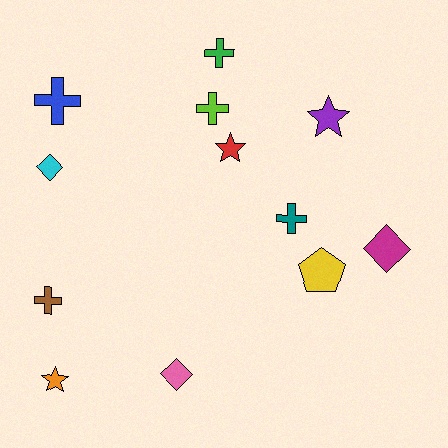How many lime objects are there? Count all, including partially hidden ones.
There is 1 lime object.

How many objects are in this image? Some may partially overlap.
There are 12 objects.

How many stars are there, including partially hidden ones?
There are 3 stars.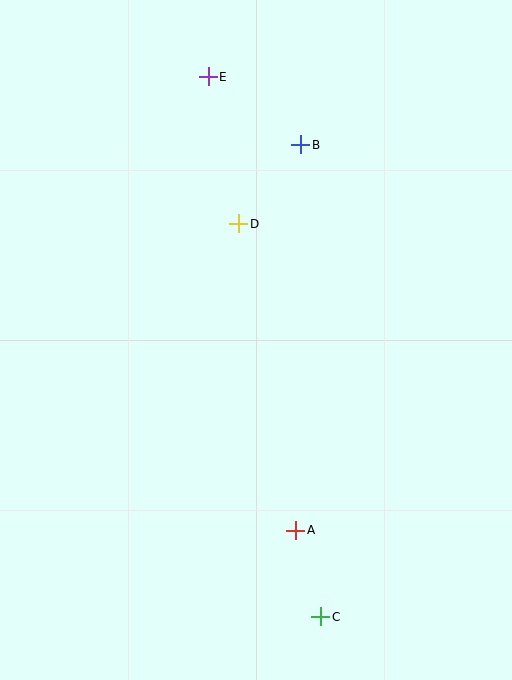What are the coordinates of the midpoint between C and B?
The midpoint between C and B is at (311, 381).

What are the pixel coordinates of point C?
Point C is at (321, 617).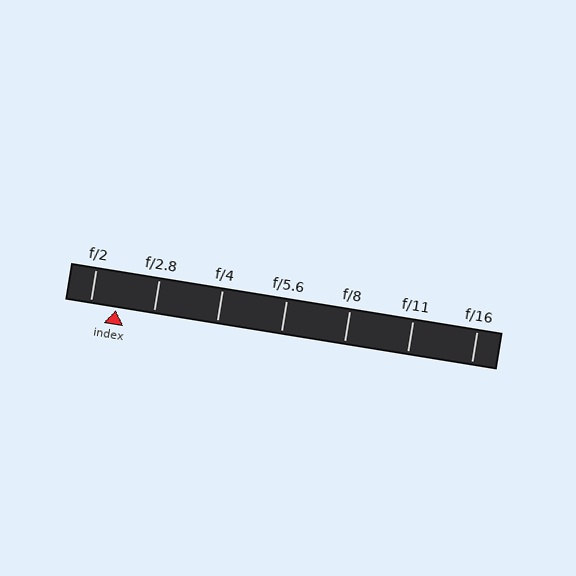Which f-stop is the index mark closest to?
The index mark is closest to f/2.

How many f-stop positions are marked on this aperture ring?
There are 7 f-stop positions marked.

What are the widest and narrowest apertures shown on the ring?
The widest aperture shown is f/2 and the narrowest is f/16.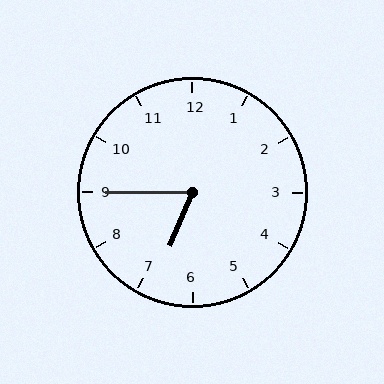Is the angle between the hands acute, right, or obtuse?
It is acute.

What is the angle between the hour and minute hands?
Approximately 68 degrees.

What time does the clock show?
6:45.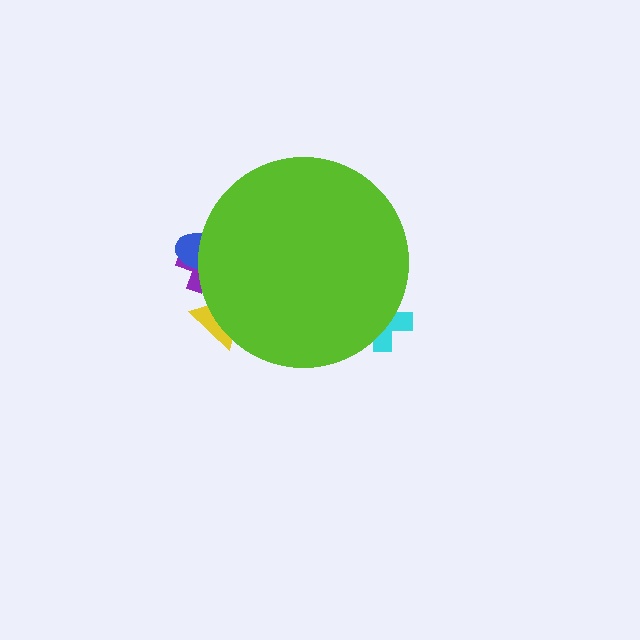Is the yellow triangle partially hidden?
Yes, the yellow triangle is partially hidden behind the lime circle.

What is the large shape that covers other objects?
A lime circle.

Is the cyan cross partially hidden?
Yes, the cyan cross is partially hidden behind the lime circle.